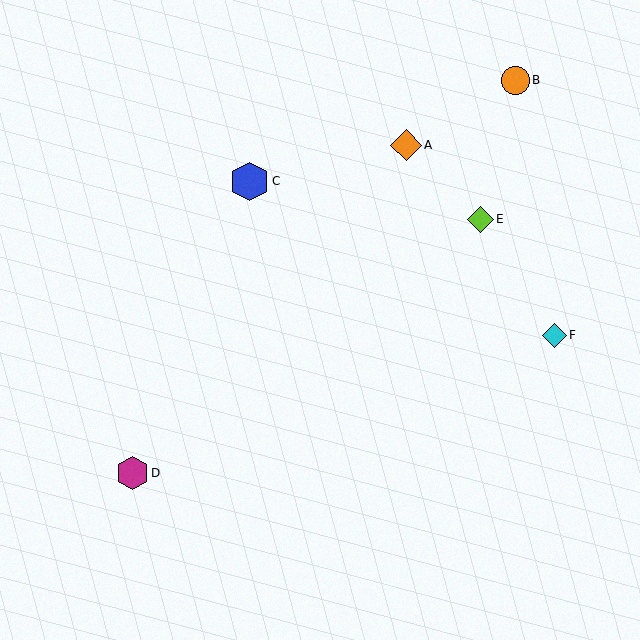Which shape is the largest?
The blue hexagon (labeled C) is the largest.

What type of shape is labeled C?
Shape C is a blue hexagon.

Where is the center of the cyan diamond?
The center of the cyan diamond is at (555, 335).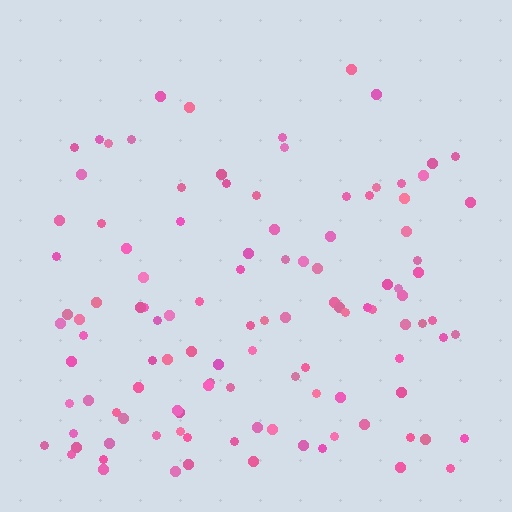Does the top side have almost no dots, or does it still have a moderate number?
Still a moderate number, just noticeably fewer than the bottom.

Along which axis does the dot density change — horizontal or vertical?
Vertical.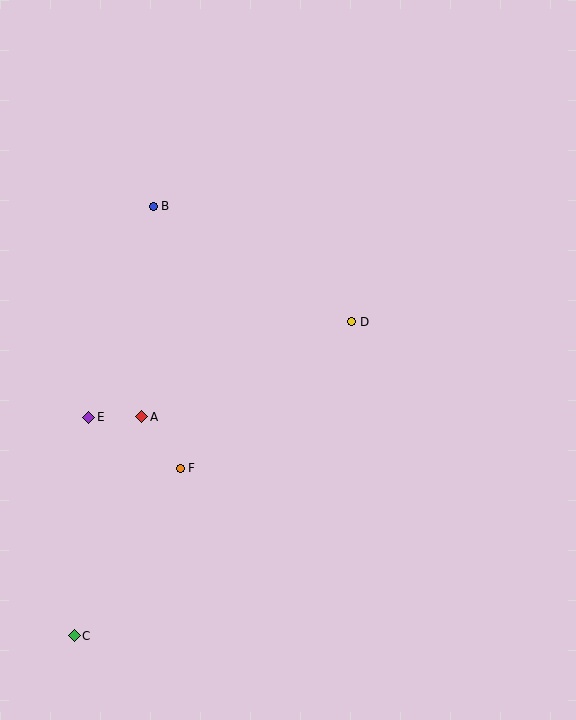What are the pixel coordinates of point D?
Point D is at (352, 322).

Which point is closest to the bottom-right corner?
Point D is closest to the bottom-right corner.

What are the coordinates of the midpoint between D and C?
The midpoint between D and C is at (213, 479).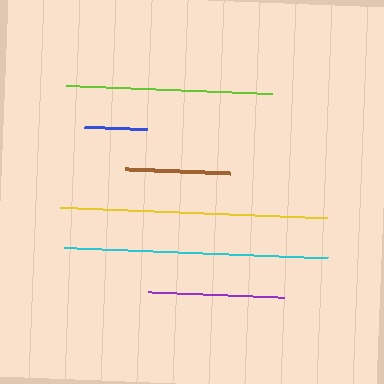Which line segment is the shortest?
The blue line is the shortest at approximately 63 pixels.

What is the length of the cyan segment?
The cyan segment is approximately 264 pixels long.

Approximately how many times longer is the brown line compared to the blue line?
The brown line is approximately 1.7 times the length of the blue line.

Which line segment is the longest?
The yellow line is the longest at approximately 267 pixels.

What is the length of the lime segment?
The lime segment is approximately 206 pixels long.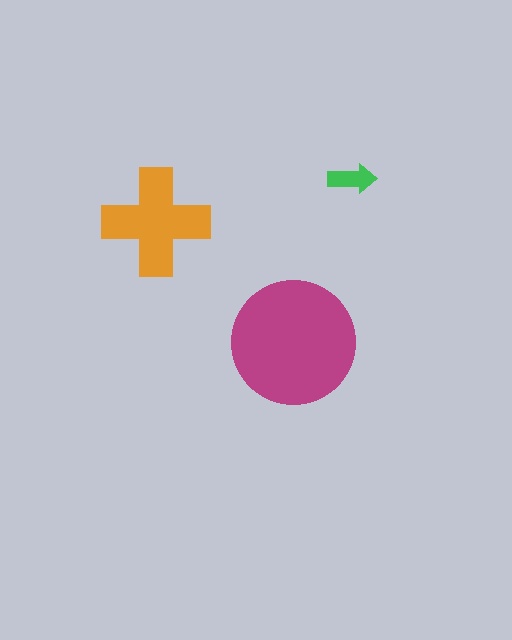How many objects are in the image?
There are 3 objects in the image.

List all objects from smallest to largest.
The green arrow, the orange cross, the magenta circle.